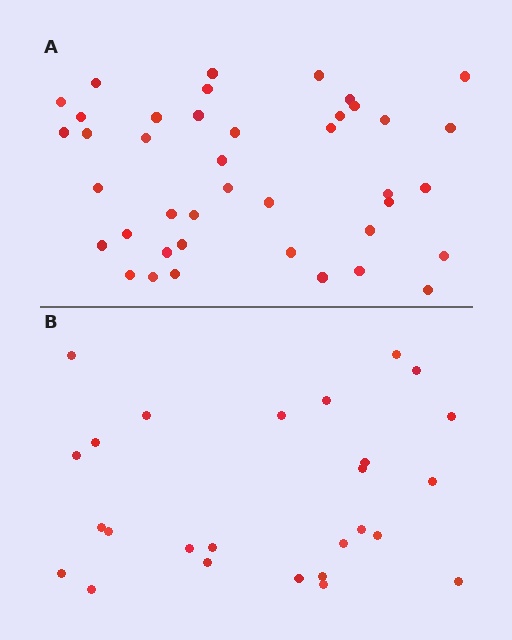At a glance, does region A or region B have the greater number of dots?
Region A (the top region) has more dots.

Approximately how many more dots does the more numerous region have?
Region A has approximately 15 more dots than region B.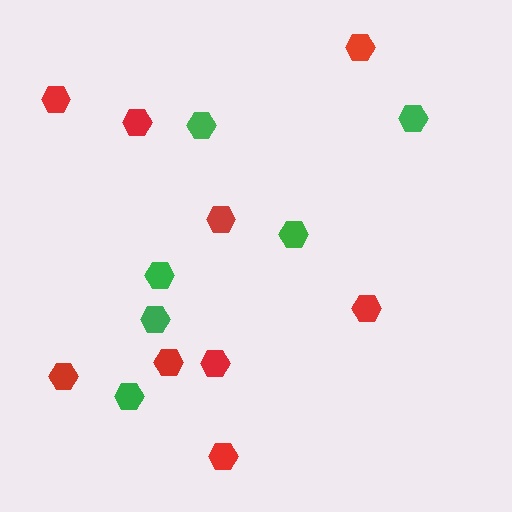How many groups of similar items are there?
There are 2 groups: one group of red hexagons (9) and one group of green hexagons (6).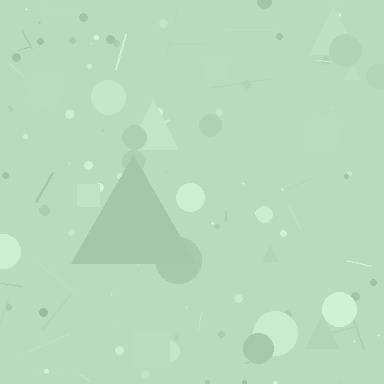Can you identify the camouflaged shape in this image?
The camouflaged shape is a triangle.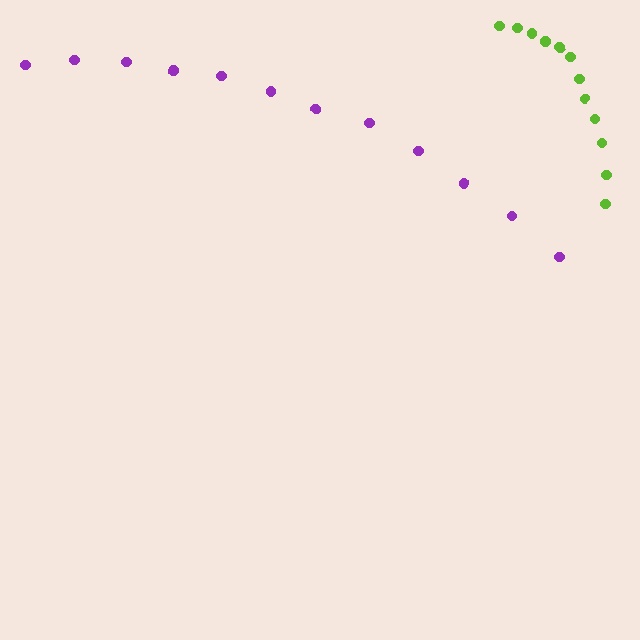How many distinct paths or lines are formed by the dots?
There are 2 distinct paths.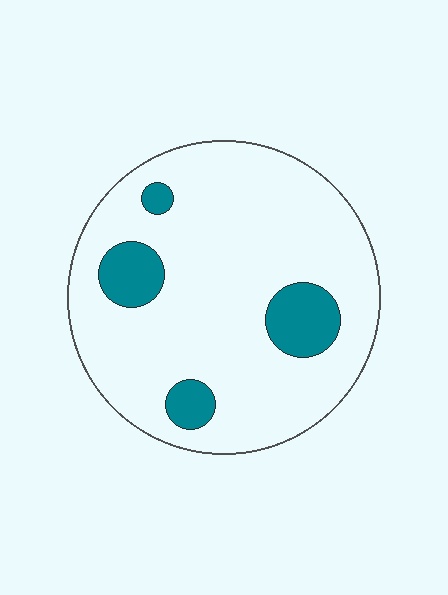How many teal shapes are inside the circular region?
4.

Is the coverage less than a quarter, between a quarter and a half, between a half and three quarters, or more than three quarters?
Less than a quarter.